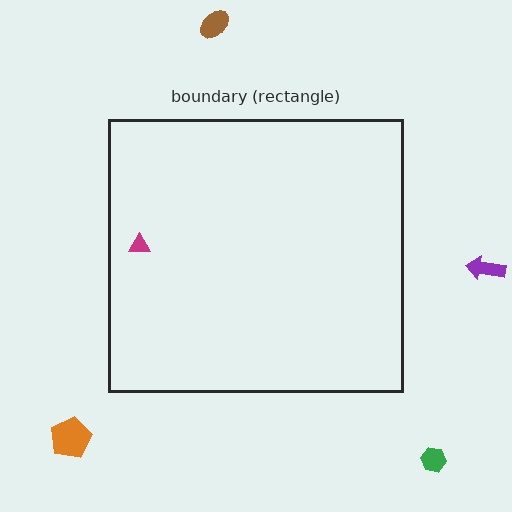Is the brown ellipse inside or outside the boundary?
Outside.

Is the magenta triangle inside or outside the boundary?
Inside.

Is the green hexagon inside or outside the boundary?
Outside.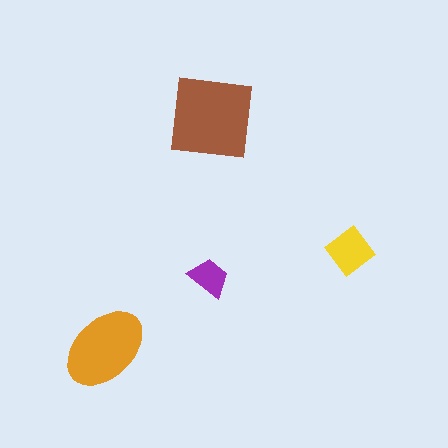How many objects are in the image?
There are 4 objects in the image.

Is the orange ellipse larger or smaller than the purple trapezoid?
Larger.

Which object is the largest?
The brown square.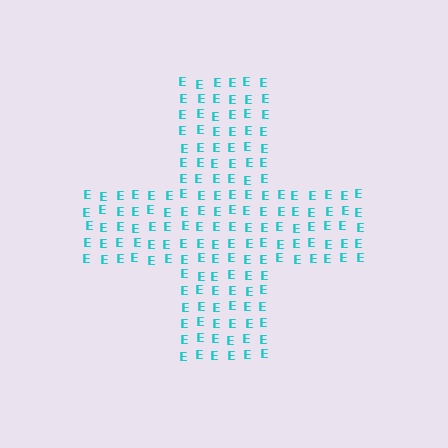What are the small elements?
The small elements are letter E's.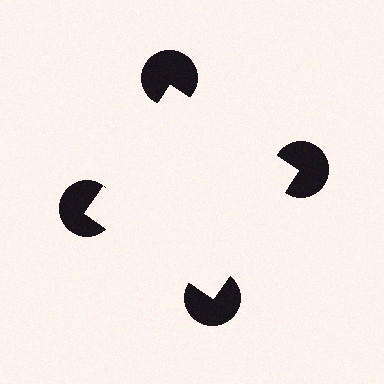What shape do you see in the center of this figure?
An illusory square — its edges are inferred from the aligned wedge cuts in the pac-man discs, not physically drawn.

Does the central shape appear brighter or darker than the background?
It typically appears slightly brighter than the background, even though no actual brightness change is drawn.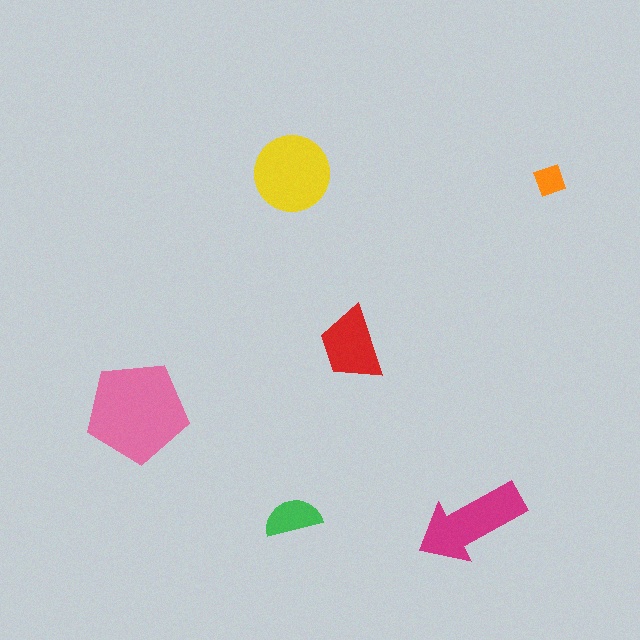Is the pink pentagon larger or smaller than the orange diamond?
Larger.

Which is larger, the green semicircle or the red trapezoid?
The red trapezoid.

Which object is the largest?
The pink pentagon.